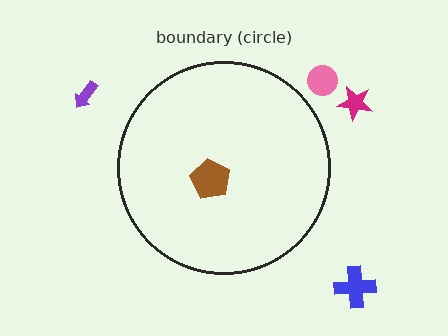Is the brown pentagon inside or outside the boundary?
Inside.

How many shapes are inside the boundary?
1 inside, 4 outside.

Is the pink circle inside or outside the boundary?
Outside.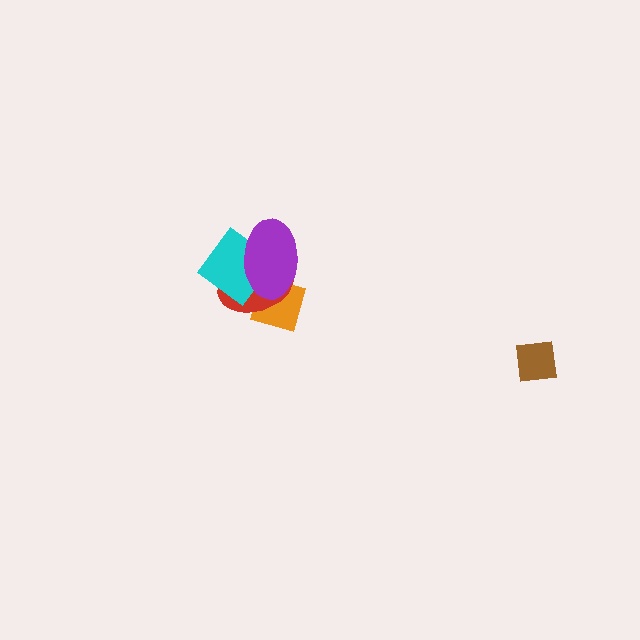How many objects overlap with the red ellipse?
3 objects overlap with the red ellipse.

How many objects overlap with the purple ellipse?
3 objects overlap with the purple ellipse.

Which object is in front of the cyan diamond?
The purple ellipse is in front of the cyan diamond.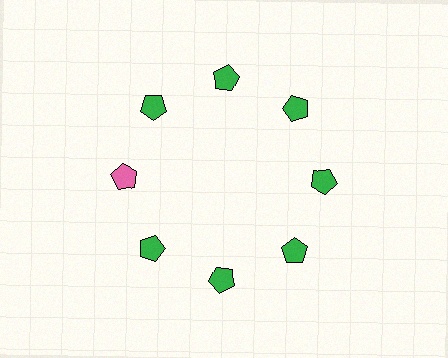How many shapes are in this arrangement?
There are 8 shapes arranged in a ring pattern.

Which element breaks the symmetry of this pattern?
The pink pentagon at roughly the 9 o'clock position breaks the symmetry. All other shapes are green pentagons.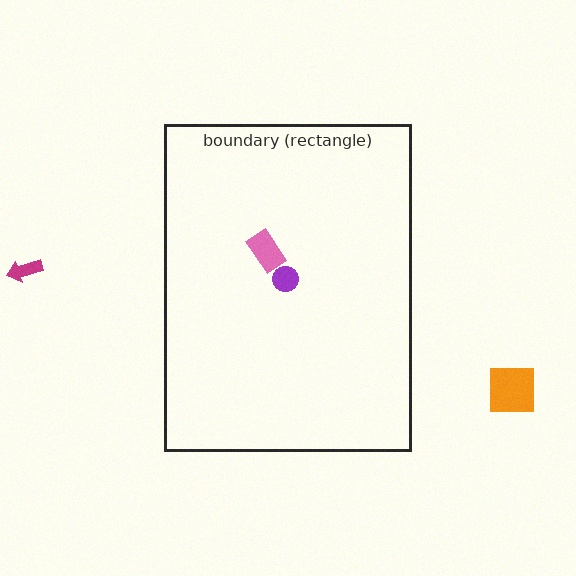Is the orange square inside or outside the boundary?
Outside.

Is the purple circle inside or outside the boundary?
Inside.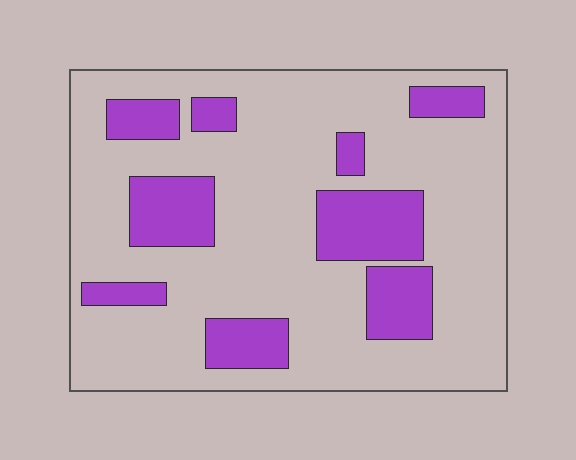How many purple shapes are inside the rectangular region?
9.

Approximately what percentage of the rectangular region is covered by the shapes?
Approximately 25%.